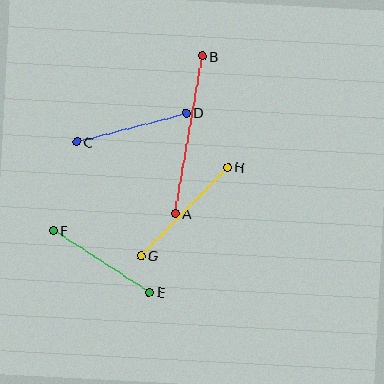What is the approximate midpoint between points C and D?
The midpoint is at approximately (132, 127) pixels.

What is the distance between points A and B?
The distance is approximately 160 pixels.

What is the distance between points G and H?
The distance is approximately 124 pixels.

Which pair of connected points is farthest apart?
Points A and B are farthest apart.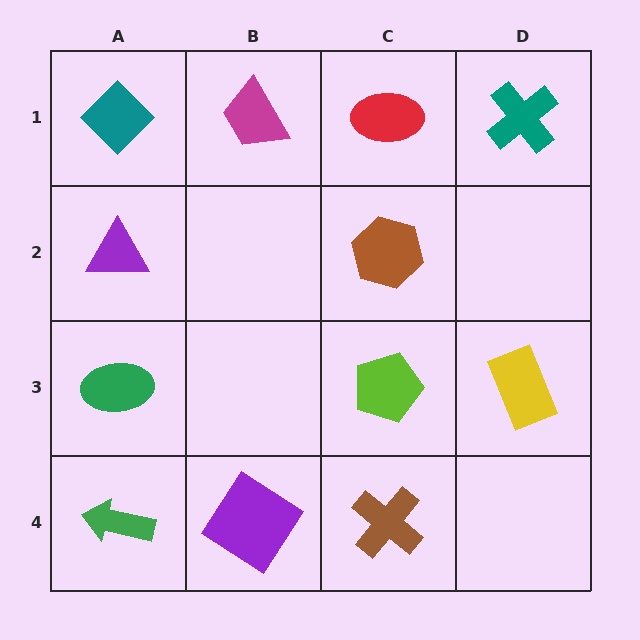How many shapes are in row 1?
4 shapes.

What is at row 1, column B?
A magenta trapezoid.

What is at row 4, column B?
A purple diamond.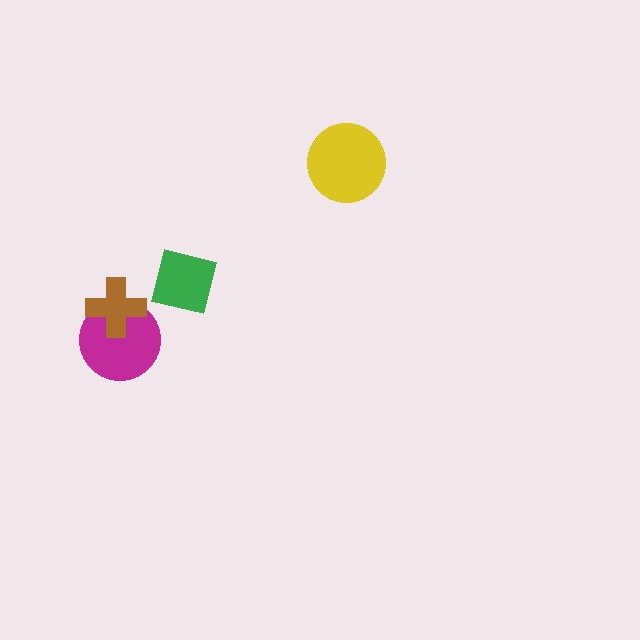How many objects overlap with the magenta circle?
1 object overlaps with the magenta circle.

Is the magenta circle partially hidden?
Yes, it is partially covered by another shape.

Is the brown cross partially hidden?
No, no other shape covers it.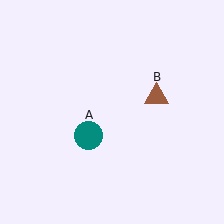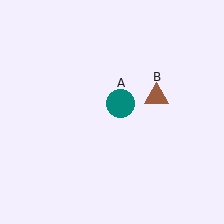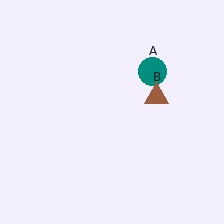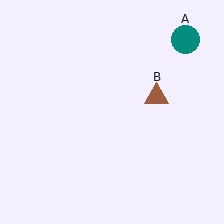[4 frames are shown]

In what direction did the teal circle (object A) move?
The teal circle (object A) moved up and to the right.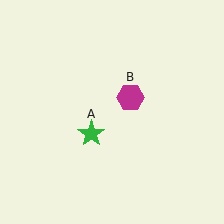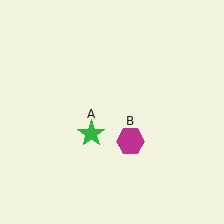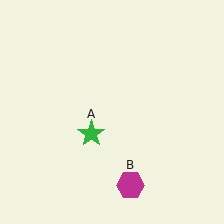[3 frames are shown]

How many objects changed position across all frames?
1 object changed position: magenta hexagon (object B).